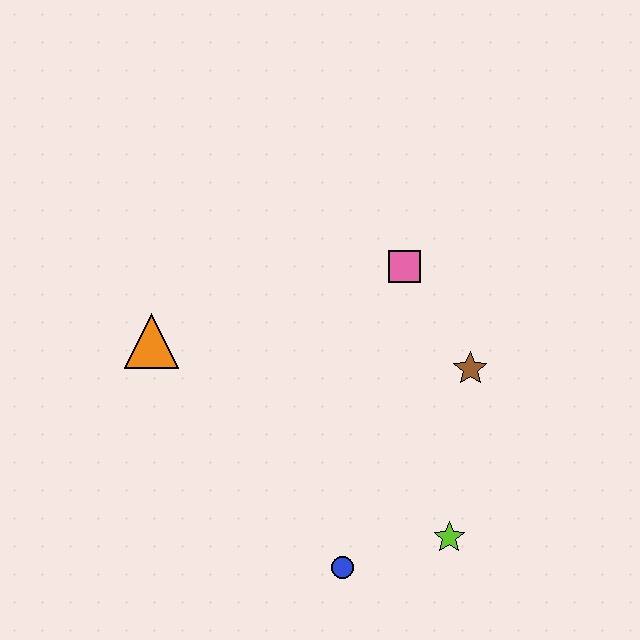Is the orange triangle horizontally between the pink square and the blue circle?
No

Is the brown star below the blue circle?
No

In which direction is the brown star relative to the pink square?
The brown star is below the pink square.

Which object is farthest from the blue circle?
The pink square is farthest from the blue circle.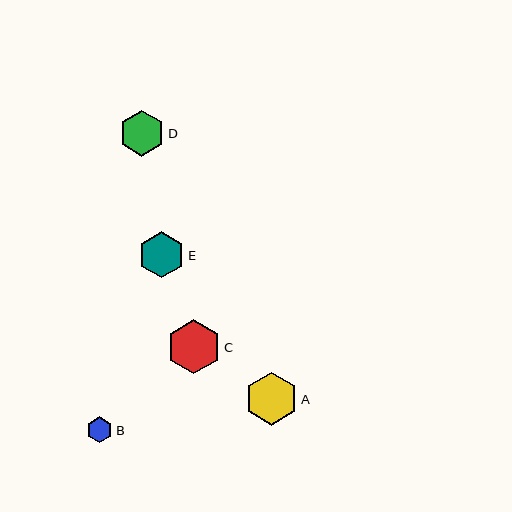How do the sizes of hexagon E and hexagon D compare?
Hexagon E and hexagon D are approximately the same size.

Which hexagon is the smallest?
Hexagon B is the smallest with a size of approximately 26 pixels.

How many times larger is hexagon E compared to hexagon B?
Hexagon E is approximately 1.8 times the size of hexagon B.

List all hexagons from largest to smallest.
From largest to smallest: C, A, E, D, B.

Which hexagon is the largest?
Hexagon C is the largest with a size of approximately 54 pixels.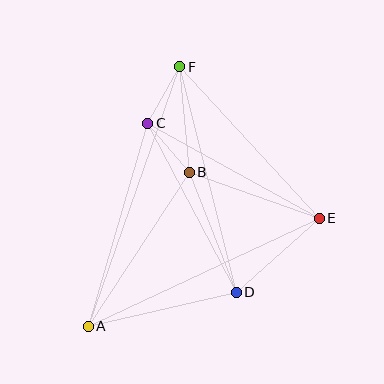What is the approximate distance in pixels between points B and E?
The distance between B and E is approximately 138 pixels.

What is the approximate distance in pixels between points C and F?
The distance between C and F is approximately 65 pixels.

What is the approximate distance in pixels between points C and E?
The distance between C and E is approximately 196 pixels.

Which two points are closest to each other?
Points B and C are closest to each other.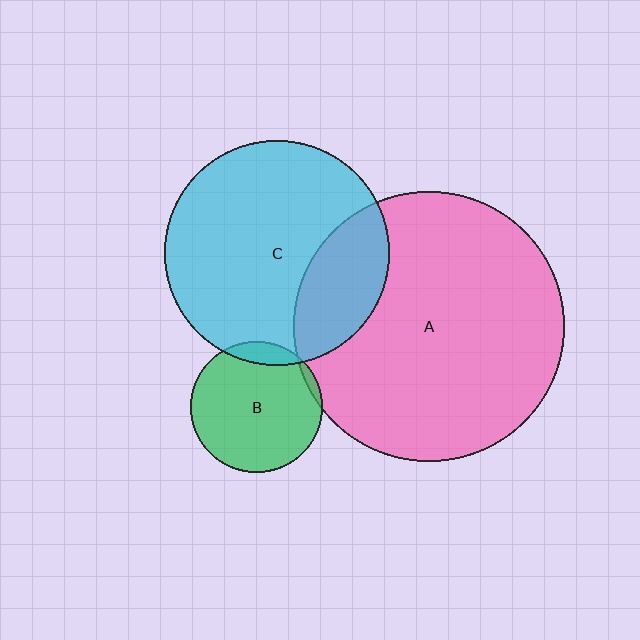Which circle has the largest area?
Circle A (pink).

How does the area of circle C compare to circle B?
Approximately 2.9 times.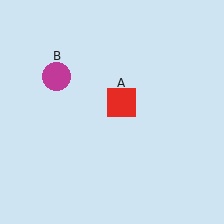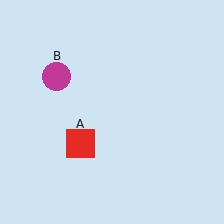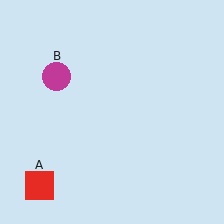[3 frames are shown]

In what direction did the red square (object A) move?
The red square (object A) moved down and to the left.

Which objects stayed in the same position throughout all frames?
Magenta circle (object B) remained stationary.